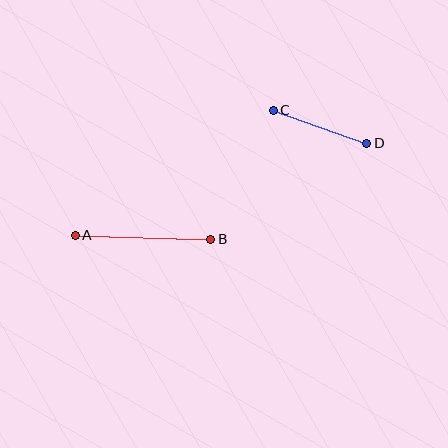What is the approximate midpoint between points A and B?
The midpoint is at approximately (143, 237) pixels.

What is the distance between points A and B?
The distance is approximately 136 pixels.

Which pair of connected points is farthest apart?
Points A and B are farthest apart.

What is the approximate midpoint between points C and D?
The midpoint is at approximately (320, 127) pixels.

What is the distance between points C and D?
The distance is approximately 99 pixels.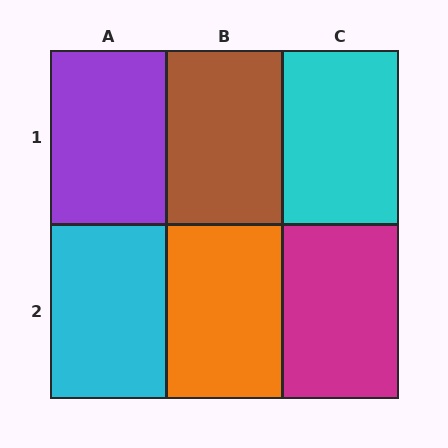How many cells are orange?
1 cell is orange.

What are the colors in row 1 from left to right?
Purple, brown, cyan.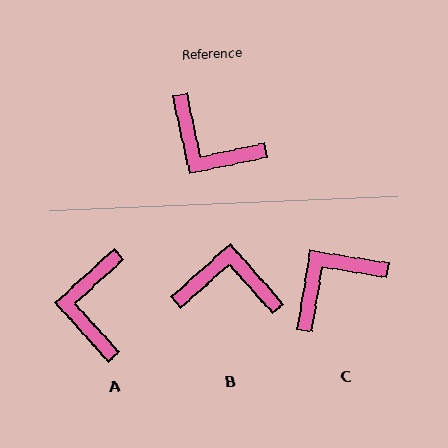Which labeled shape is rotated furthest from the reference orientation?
B, about 150 degrees away.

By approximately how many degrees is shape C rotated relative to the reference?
Approximately 111 degrees clockwise.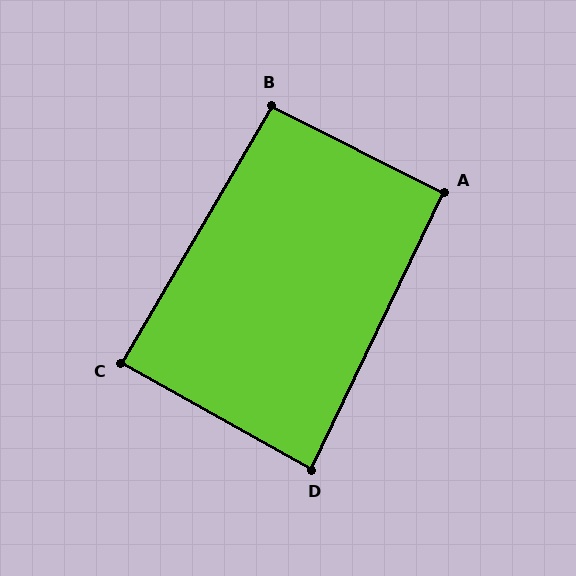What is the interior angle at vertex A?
Approximately 91 degrees (approximately right).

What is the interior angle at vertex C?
Approximately 89 degrees (approximately right).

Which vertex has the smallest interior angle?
D, at approximately 86 degrees.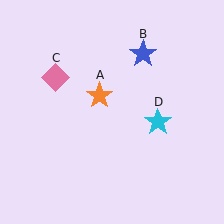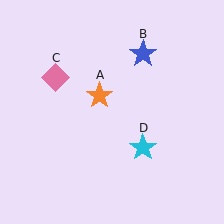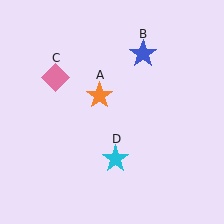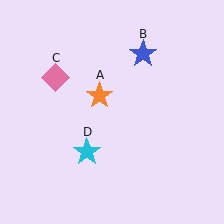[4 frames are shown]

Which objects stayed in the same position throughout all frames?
Orange star (object A) and blue star (object B) and pink diamond (object C) remained stationary.